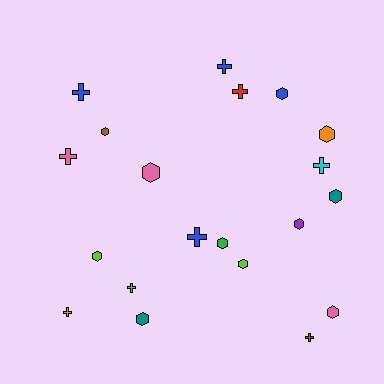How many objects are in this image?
There are 20 objects.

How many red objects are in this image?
There is 1 red object.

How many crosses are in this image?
There are 9 crosses.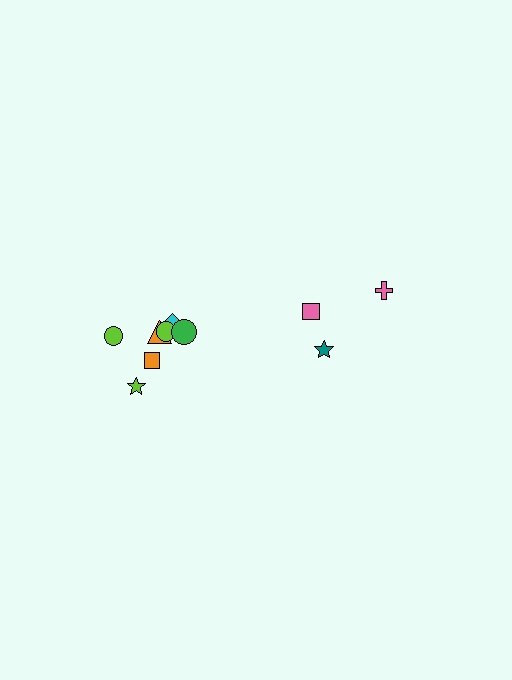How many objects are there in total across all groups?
There are 10 objects.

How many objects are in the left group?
There are 7 objects.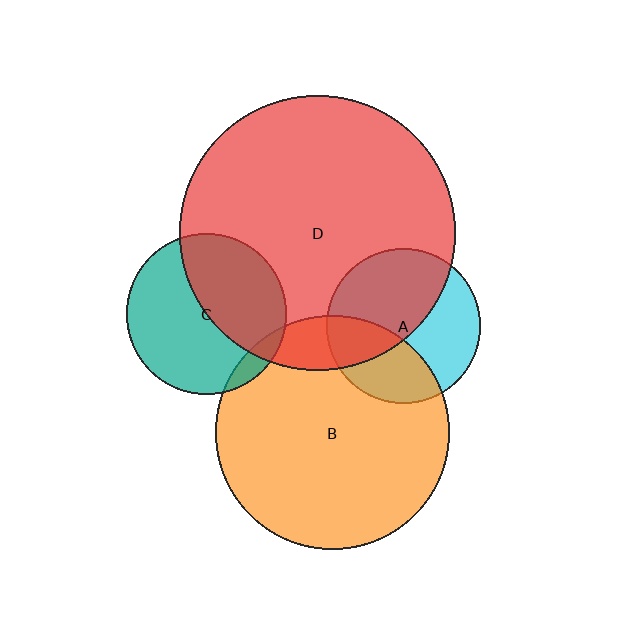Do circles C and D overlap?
Yes.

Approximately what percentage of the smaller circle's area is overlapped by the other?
Approximately 45%.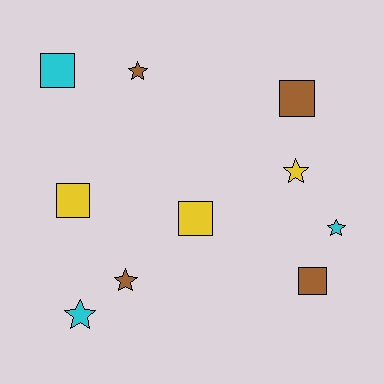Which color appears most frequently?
Brown, with 4 objects.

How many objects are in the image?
There are 10 objects.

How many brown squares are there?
There are 2 brown squares.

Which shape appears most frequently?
Star, with 5 objects.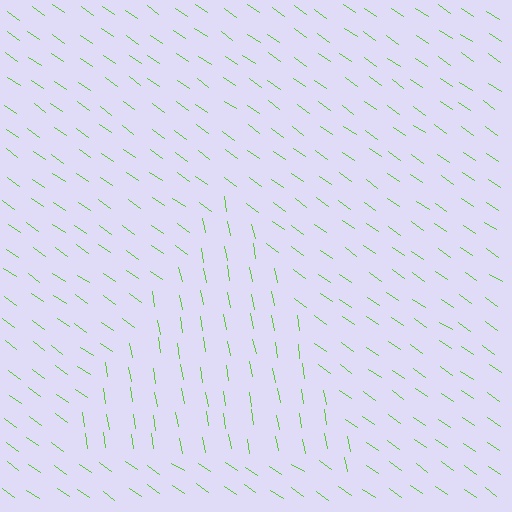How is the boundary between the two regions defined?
The boundary is defined purely by a change in line orientation (approximately 45 degrees difference). All lines are the same color and thickness.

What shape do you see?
I see a triangle.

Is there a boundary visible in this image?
Yes, there is a texture boundary formed by a change in line orientation.